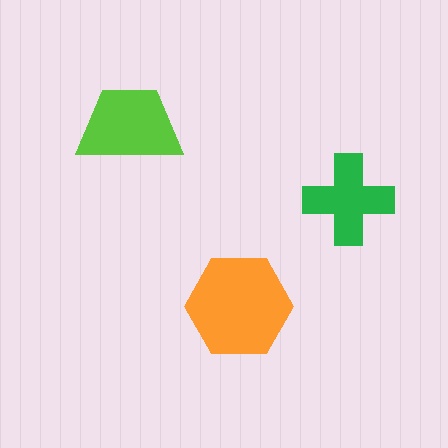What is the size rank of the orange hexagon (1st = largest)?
1st.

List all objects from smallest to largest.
The green cross, the lime trapezoid, the orange hexagon.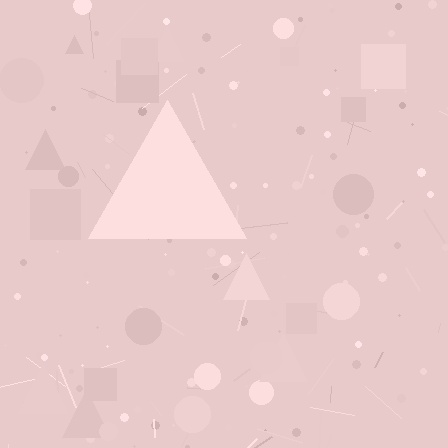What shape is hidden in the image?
A triangle is hidden in the image.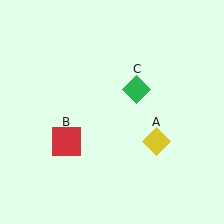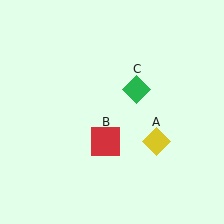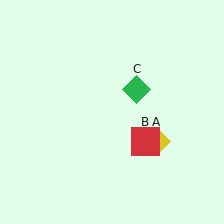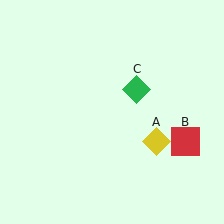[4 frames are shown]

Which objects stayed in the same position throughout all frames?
Yellow diamond (object A) and green diamond (object C) remained stationary.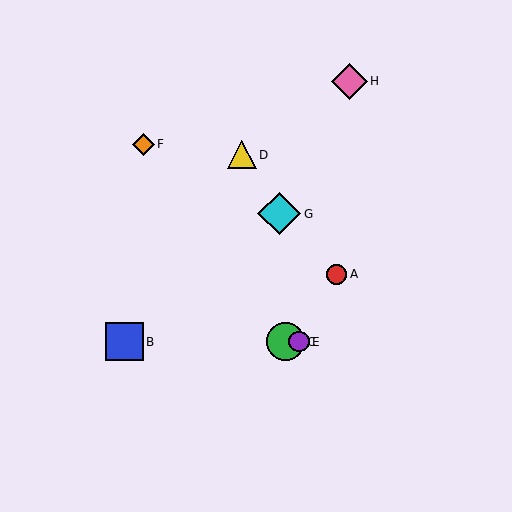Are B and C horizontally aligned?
Yes, both are at y≈342.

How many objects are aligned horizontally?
3 objects (B, C, E) are aligned horizontally.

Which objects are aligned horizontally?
Objects B, C, E are aligned horizontally.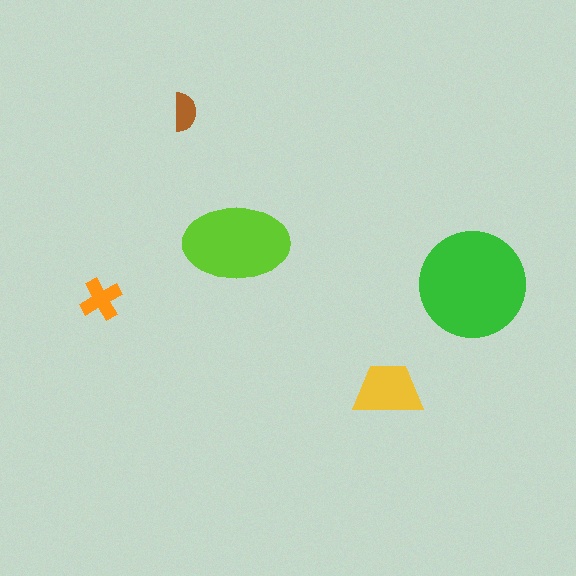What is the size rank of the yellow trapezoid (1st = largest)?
3rd.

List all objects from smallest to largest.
The brown semicircle, the orange cross, the yellow trapezoid, the lime ellipse, the green circle.